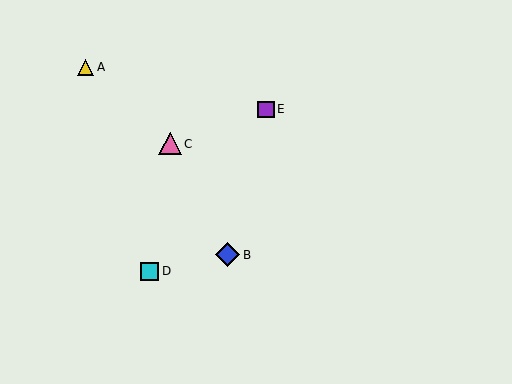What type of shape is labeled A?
Shape A is a yellow triangle.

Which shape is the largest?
The blue diamond (labeled B) is the largest.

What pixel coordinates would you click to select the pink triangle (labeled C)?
Click at (170, 144) to select the pink triangle C.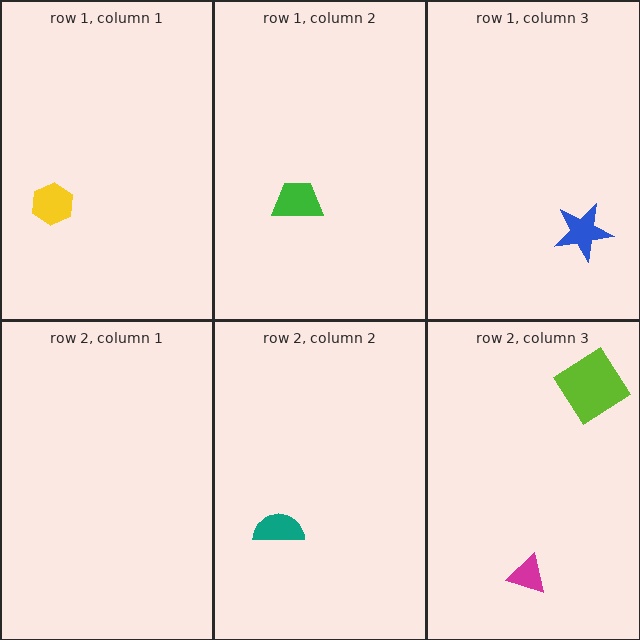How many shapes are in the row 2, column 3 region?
2.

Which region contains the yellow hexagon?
The row 1, column 1 region.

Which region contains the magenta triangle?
The row 2, column 3 region.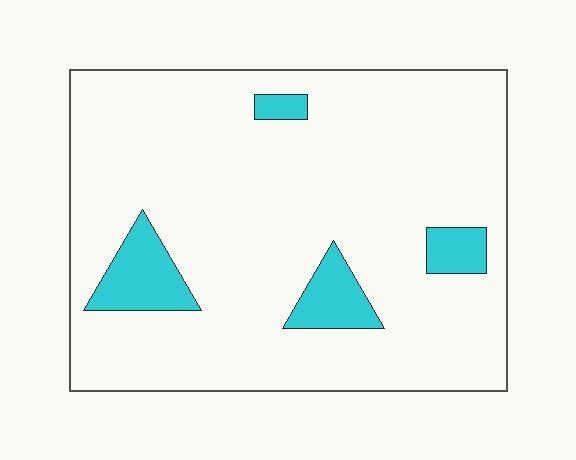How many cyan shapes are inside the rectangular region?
4.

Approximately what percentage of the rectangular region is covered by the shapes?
Approximately 10%.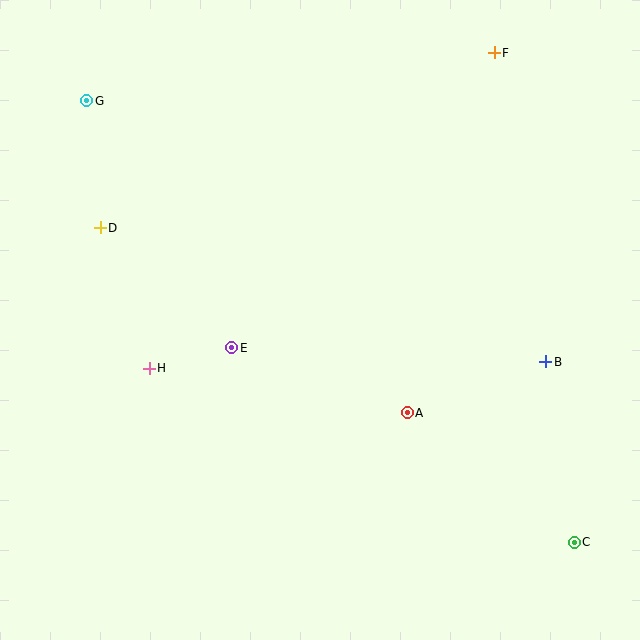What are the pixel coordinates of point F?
Point F is at (494, 53).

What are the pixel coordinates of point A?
Point A is at (407, 413).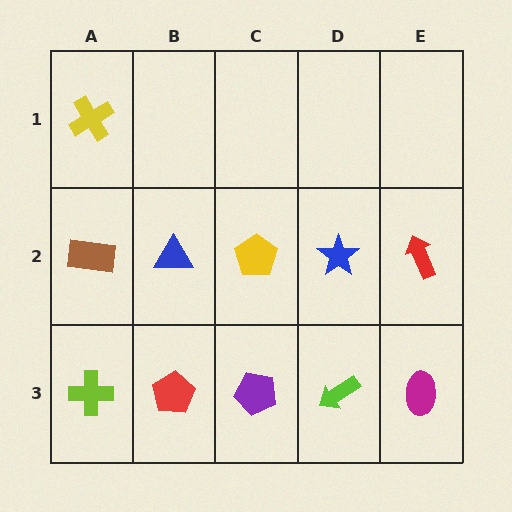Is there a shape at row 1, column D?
No, that cell is empty.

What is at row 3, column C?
A purple pentagon.